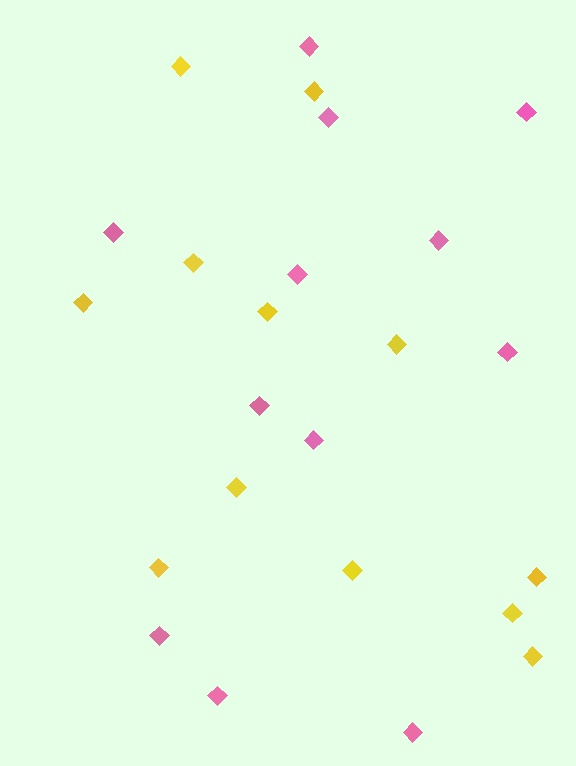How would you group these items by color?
There are 2 groups: one group of yellow diamonds (12) and one group of pink diamonds (12).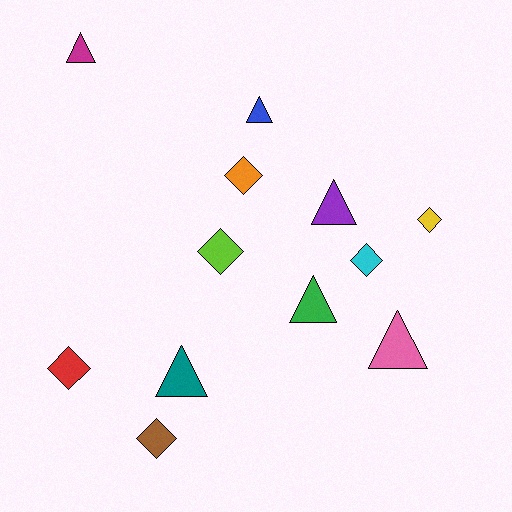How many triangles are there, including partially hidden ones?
There are 6 triangles.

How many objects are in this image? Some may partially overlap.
There are 12 objects.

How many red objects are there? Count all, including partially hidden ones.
There is 1 red object.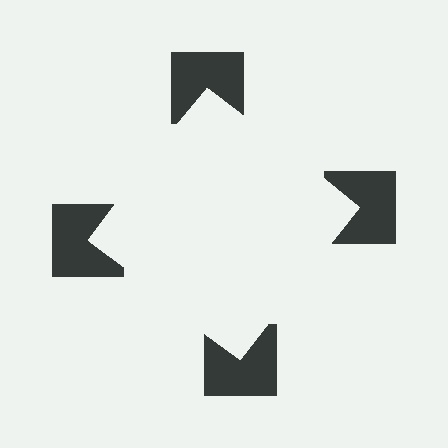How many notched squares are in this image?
There are 4 — one at each vertex of the illusory square.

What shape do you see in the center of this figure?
An illusory square — its edges are inferred from the aligned wedge cuts in the notched squares, not physically drawn.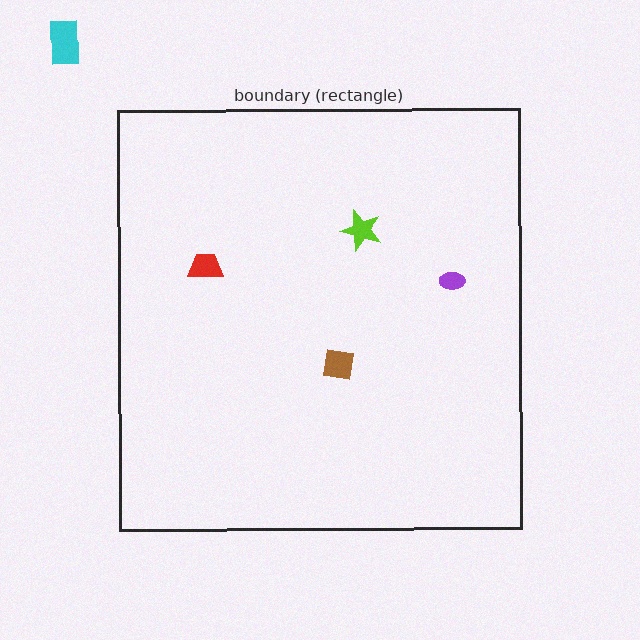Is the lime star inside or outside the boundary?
Inside.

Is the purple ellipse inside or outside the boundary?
Inside.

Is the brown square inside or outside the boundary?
Inside.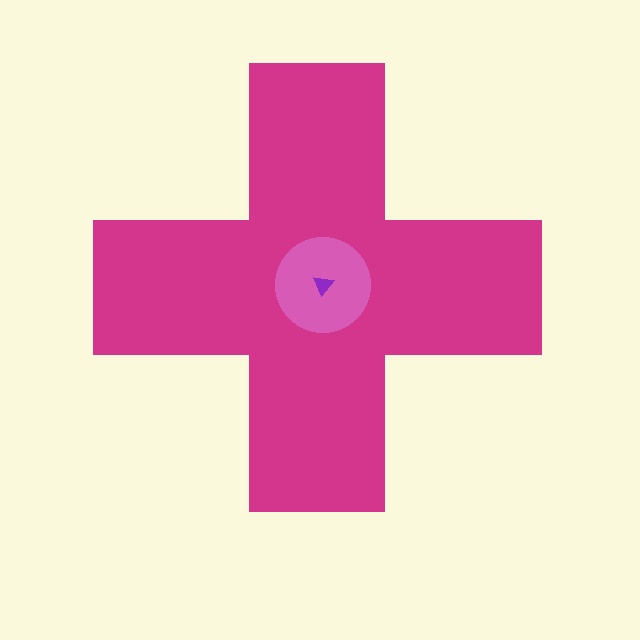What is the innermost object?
The purple triangle.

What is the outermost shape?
The magenta cross.